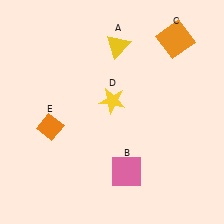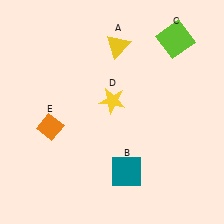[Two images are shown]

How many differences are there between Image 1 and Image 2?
There are 2 differences between the two images.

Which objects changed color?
B changed from pink to teal. C changed from orange to lime.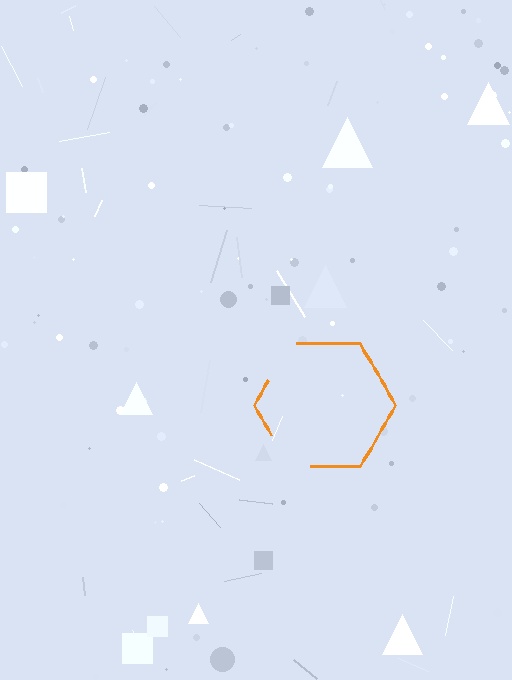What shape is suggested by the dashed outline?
The dashed outline suggests a hexagon.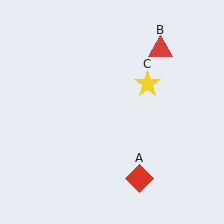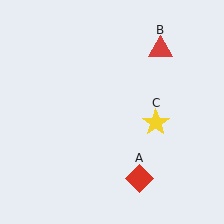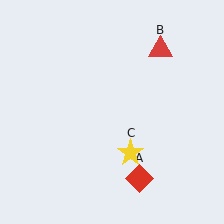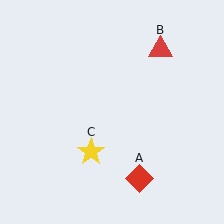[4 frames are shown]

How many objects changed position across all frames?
1 object changed position: yellow star (object C).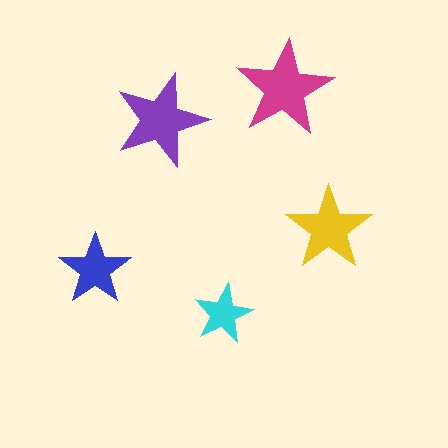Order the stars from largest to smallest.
the magenta one, the purple one, the yellow one, the blue one, the cyan one.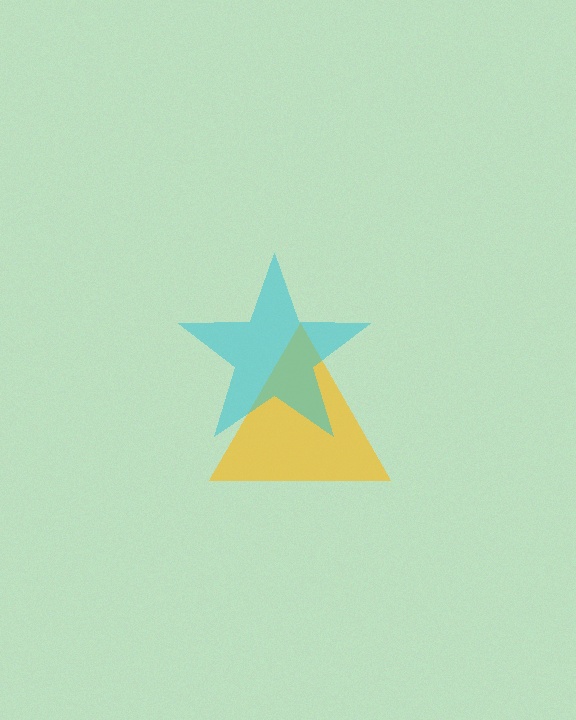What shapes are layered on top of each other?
The layered shapes are: a yellow triangle, a cyan star.